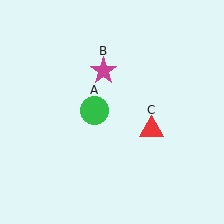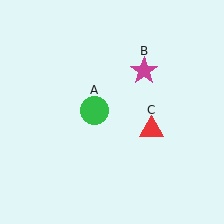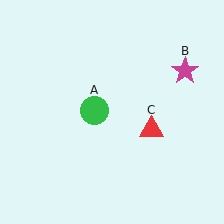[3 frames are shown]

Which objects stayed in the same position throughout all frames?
Green circle (object A) and red triangle (object C) remained stationary.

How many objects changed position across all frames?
1 object changed position: magenta star (object B).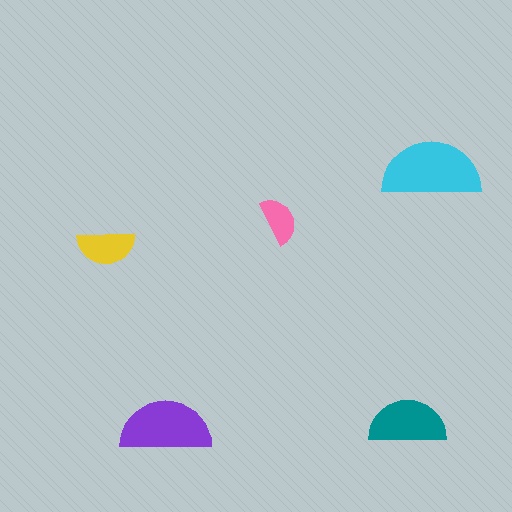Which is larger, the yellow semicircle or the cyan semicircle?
The cyan one.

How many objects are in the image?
There are 5 objects in the image.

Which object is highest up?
The cyan semicircle is topmost.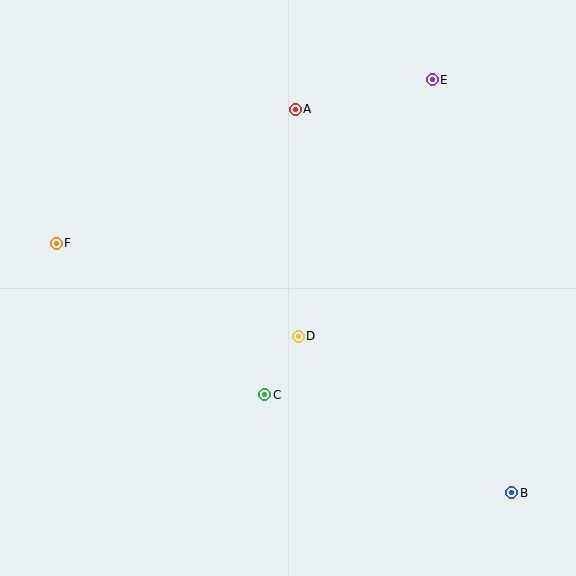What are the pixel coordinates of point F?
Point F is at (56, 243).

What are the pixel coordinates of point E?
Point E is at (433, 80).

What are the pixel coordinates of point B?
Point B is at (512, 493).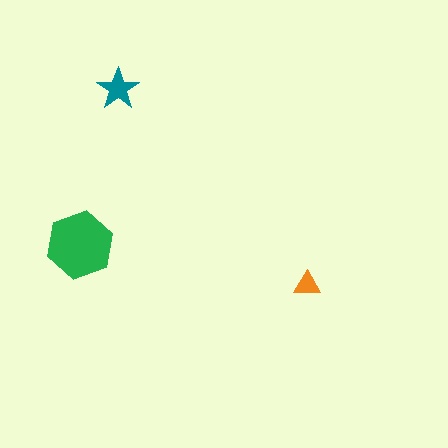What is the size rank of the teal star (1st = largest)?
2nd.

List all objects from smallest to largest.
The orange triangle, the teal star, the green hexagon.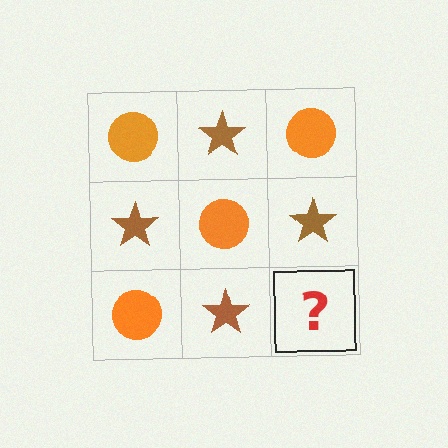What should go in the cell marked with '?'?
The missing cell should contain an orange circle.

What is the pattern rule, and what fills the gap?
The rule is that it alternates orange circle and brown star in a checkerboard pattern. The gap should be filled with an orange circle.